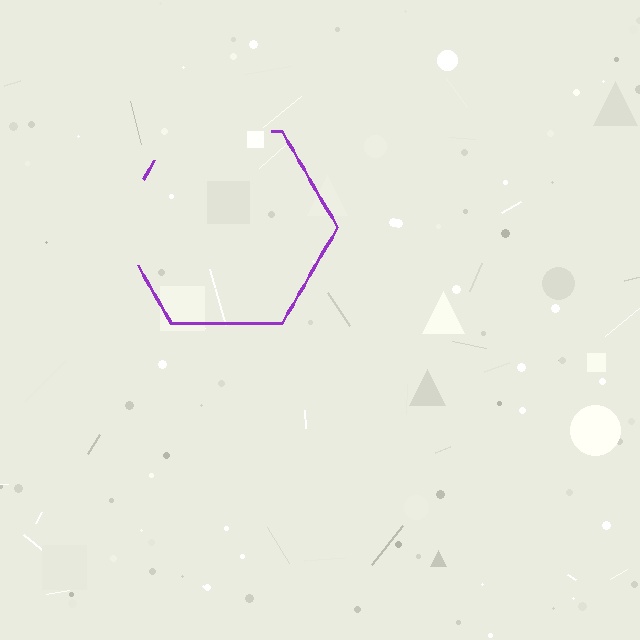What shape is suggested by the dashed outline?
The dashed outline suggests a hexagon.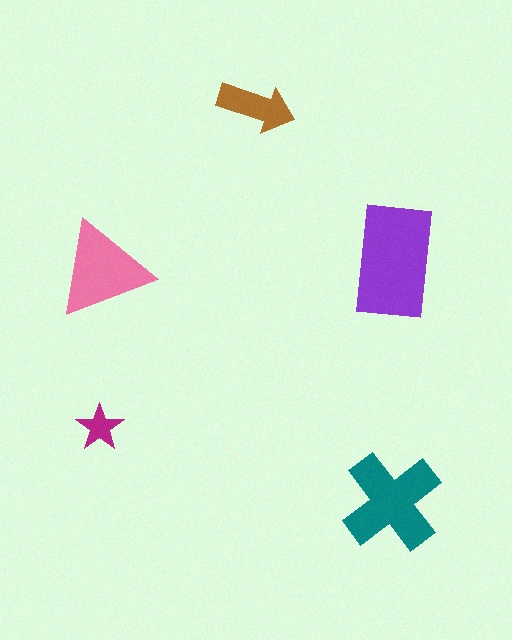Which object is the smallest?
The magenta star.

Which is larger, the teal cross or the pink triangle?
The teal cross.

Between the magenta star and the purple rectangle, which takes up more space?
The purple rectangle.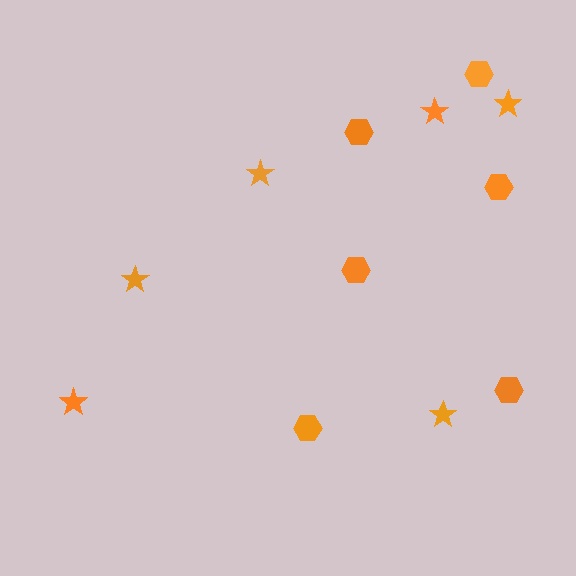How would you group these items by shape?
There are 2 groups: one group of hexagons (6) and one group of stars (6).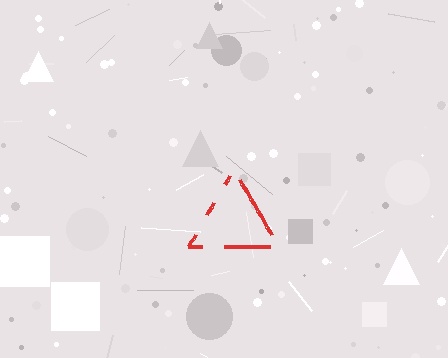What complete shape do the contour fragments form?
The contour fragments form a triangle.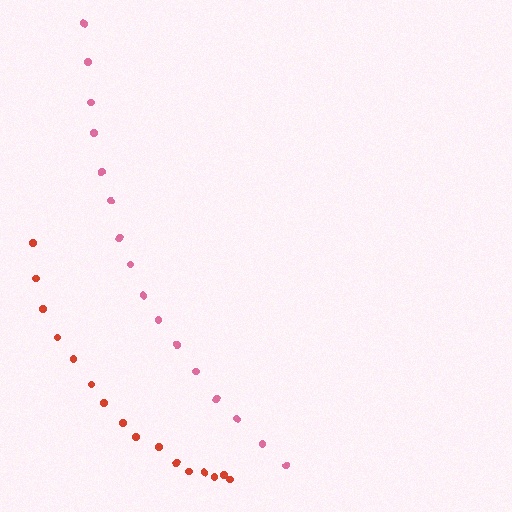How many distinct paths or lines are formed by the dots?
There are 2 distinct paths.